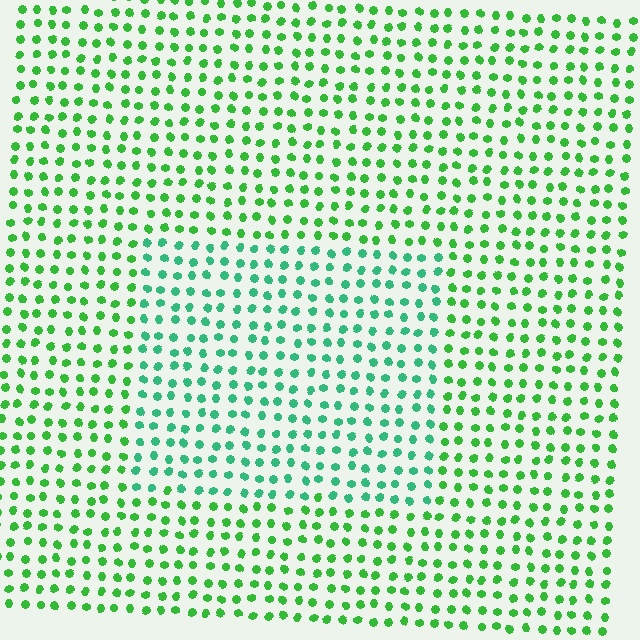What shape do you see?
I see a rectangle.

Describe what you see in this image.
The image is filled with small green elements in a uniform arrangement. A rectangle-shaped region is visible where the elements are tinted to a slightly different hue, forming a subtle color boundary.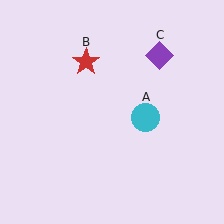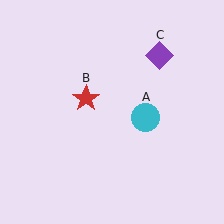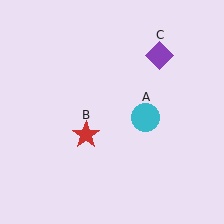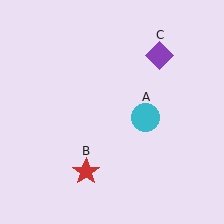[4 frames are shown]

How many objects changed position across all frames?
1 object changed position: red star (object B).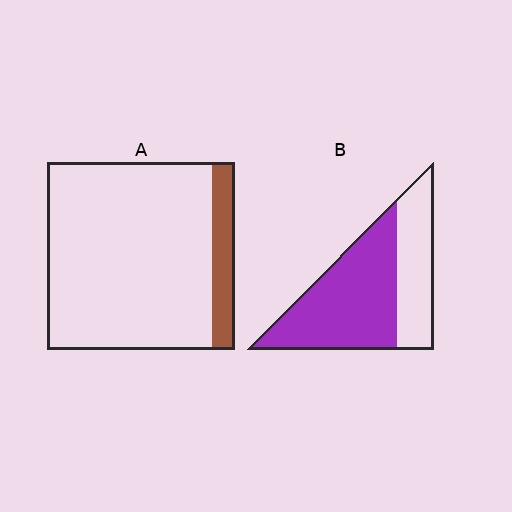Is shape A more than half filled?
No.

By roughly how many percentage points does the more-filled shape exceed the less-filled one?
By roughly 50 percentage points (B over A).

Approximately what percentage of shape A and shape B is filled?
A is approximately 10% and B is approximately 65%.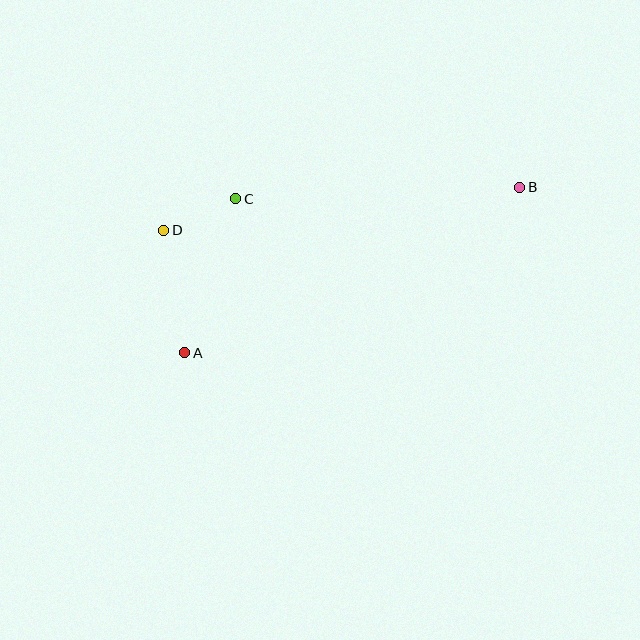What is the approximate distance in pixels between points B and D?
The distance between B and D is approximately 358 pixels.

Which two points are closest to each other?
Points C and D are closest to each other.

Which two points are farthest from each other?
Points A and B are farthest from each other.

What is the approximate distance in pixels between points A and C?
The distance between A and C is approximately 162 pixels.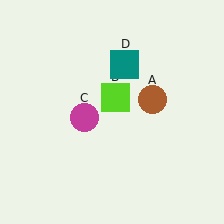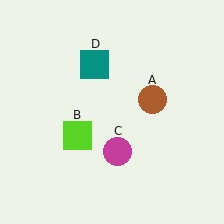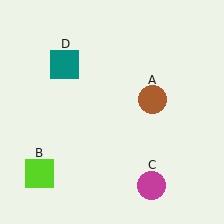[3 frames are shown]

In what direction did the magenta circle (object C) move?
The magenta circle (object C) moved down and to the right.